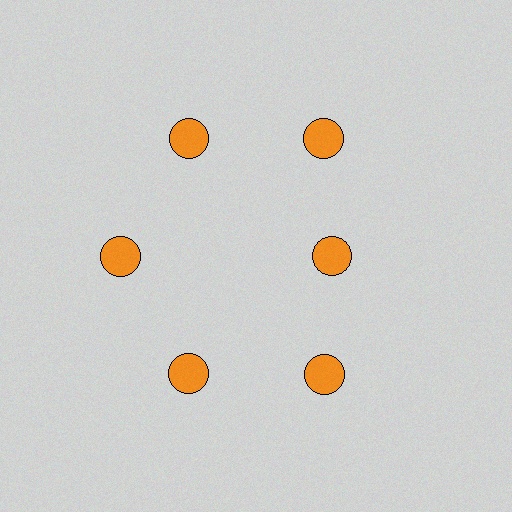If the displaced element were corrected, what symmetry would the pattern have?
It would have 6-fold rotational symmetry — the pattern would map onto itself every 60 degrees.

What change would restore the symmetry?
The symmetry would be restored by moving it outward, back onto the ring so that all 6 circles sit at equal angles and equal distance from the center.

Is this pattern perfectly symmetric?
No. The 6 orange circles are arranged in a ring, but one element near the 3 o'clock position is pulled inward toward the center, breaking the 6-fold rotational symmetry.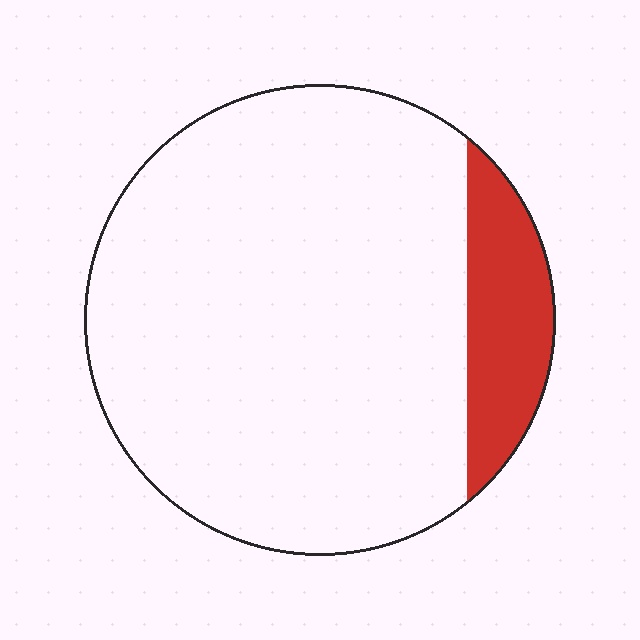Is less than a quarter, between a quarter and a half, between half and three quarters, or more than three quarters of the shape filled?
Less than a quarter.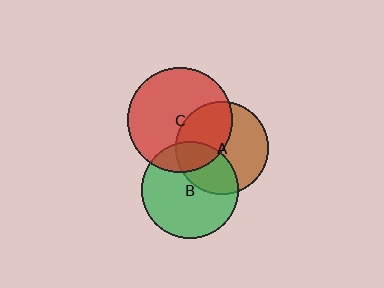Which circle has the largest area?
Circle C (red).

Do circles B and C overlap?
Yes.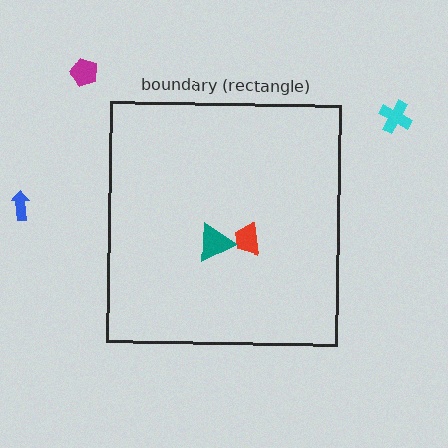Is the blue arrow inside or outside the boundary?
Outside.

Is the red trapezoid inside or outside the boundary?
Inside.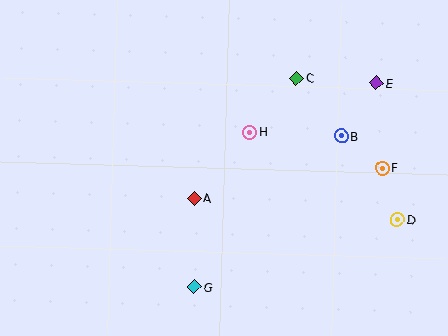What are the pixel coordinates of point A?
Point A is at (194, 198).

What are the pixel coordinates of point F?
Point F is at (382, 168).